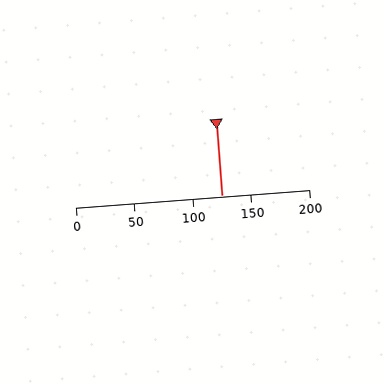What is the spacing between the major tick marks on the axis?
The major ticks are spaced 50 apart.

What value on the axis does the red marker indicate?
The marker indicates approximately 125.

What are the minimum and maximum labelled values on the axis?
The axis runs from 0 to 200.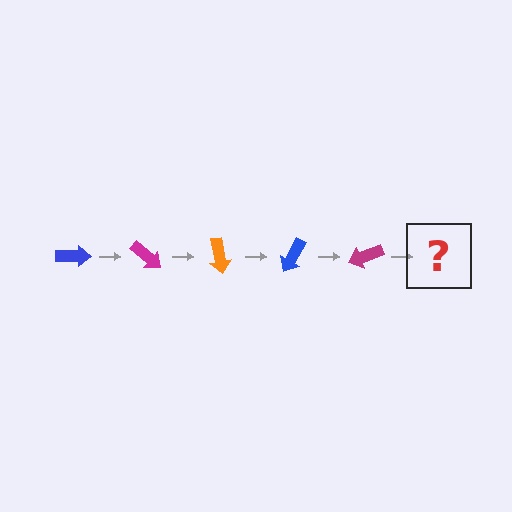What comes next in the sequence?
The next element should be an orange arrow, rotated 200 degrees from the start.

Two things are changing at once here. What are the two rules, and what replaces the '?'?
The two rules are that it rotates 40 degrees each step and the color cycles through blue, magenta, and orange. The '?' should be an orange arrow, rotated 200 degrees from the start.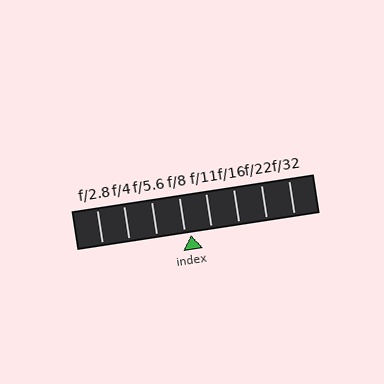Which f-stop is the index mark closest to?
The index mark is closest to f/8.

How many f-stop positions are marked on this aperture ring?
There are 8 f-stop positions marked.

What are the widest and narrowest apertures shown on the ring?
The widest aperture shown is f/2.8 and the narrowest is f/32.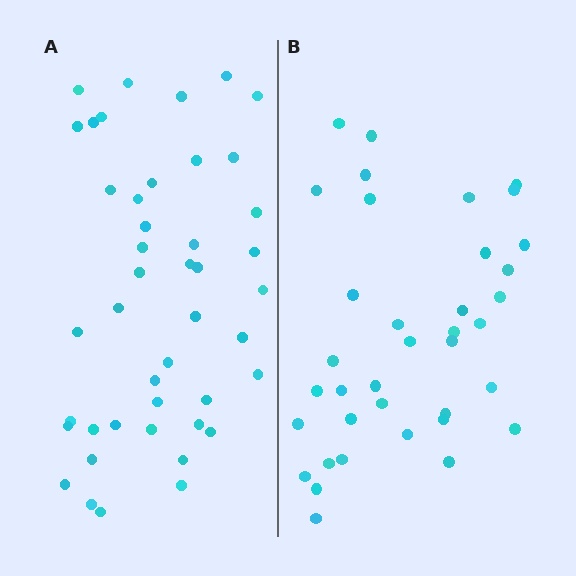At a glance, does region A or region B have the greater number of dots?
Region A (the left region) has more dots.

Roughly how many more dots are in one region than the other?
Region A has roughly 8 or so more dots than region B.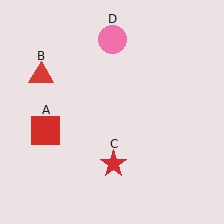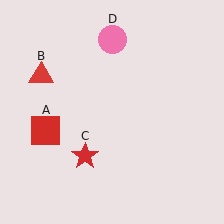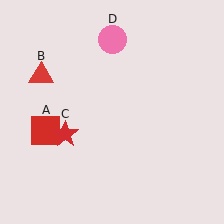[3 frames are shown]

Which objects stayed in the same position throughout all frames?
Red square (object A) and red triangle (object B) and pink circle (object D) remained stationary.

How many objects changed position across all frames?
1 object changed position: red star (object C).